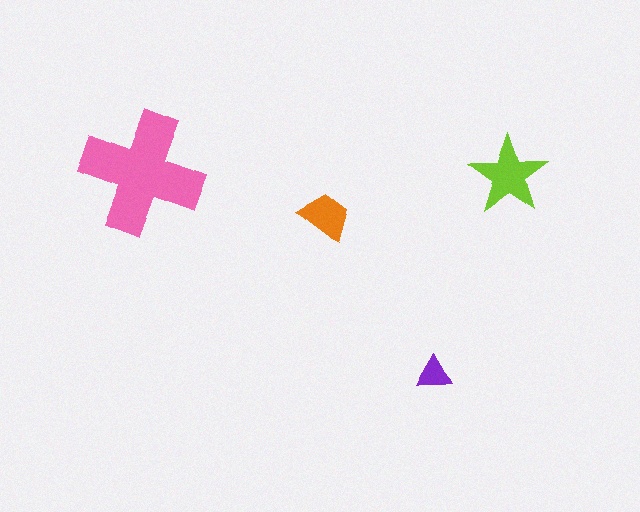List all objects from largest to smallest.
The pink cross, the lime star, the orange trapezoid, the purple triangle.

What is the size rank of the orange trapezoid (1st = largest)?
3rd.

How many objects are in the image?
There are 4 objects in the image.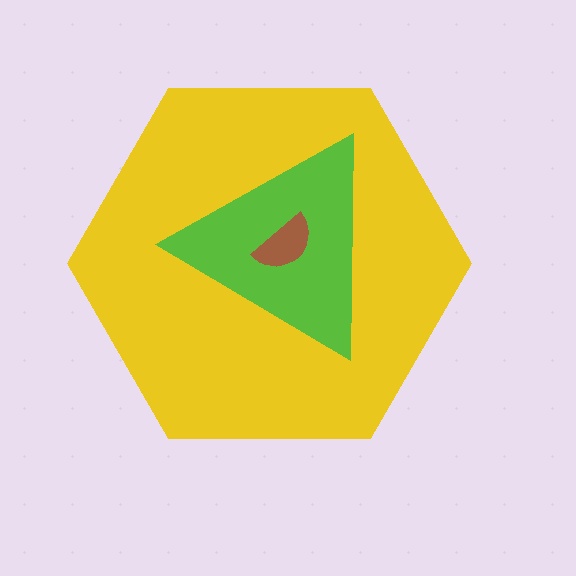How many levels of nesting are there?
3.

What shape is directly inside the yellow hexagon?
The lime triangle.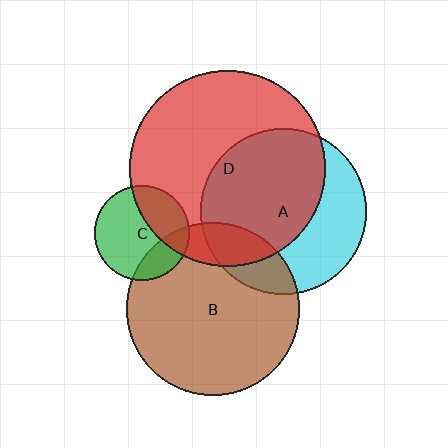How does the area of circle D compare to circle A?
Approximately 1.4 times.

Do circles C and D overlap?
Yes.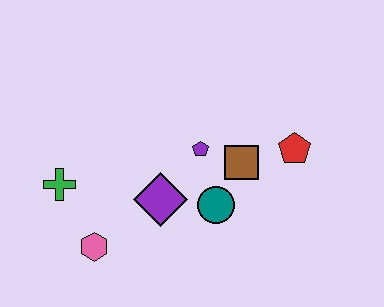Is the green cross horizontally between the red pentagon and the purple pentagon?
No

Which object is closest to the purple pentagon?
The brown square is closest to the purple pentagon.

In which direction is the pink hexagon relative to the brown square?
The pink hexagon is to the left of the brown square.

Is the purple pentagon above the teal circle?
Yes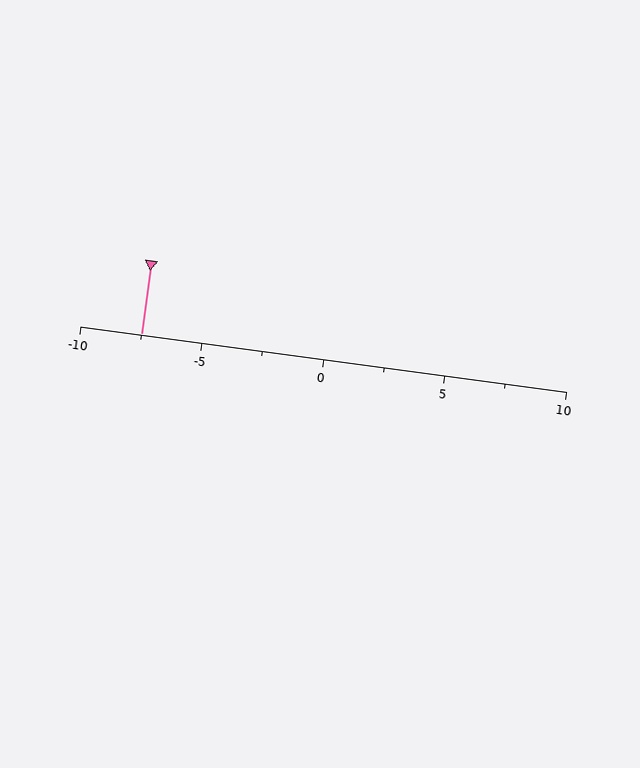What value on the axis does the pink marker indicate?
The marker indicates approximately -7.5.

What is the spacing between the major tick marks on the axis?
The major ticks are spaced 5 apart.